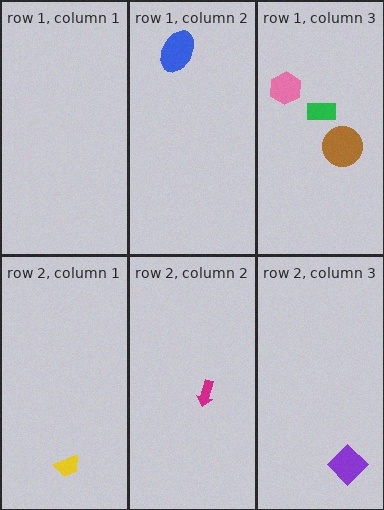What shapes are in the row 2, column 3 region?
The purple diamond.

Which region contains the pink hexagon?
The row 1, column 3 region.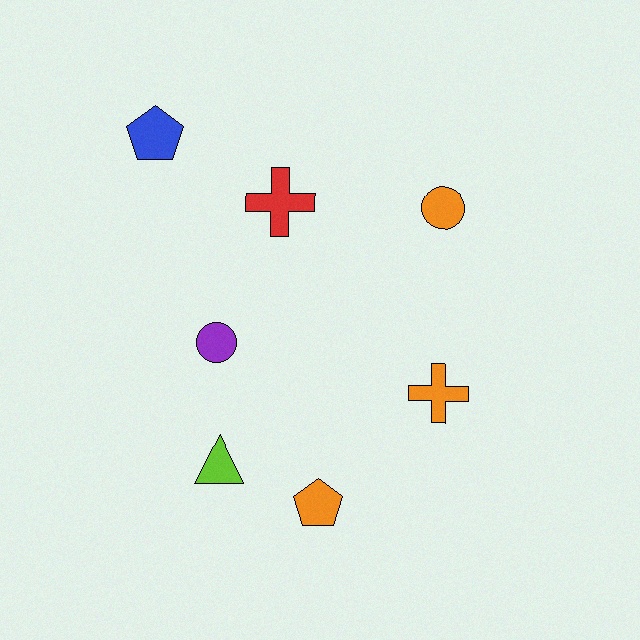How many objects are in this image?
There are 7 objects.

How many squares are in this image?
There are no squares.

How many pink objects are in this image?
There are no pink objects.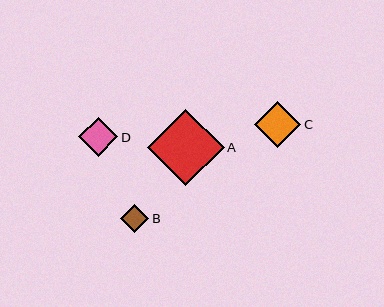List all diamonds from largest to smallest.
From largest to smallest: A, C, D, B.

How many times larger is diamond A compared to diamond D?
Diamond A is approximately 2.0 times the size of diamond D.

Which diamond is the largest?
Diamond A is the largest with a size of approximately 77 pixels.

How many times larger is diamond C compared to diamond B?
Diamond C is approximately 1.6 times the size of diamond B.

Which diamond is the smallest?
Diamond B is the smallest with a size of approximately 28 pixels.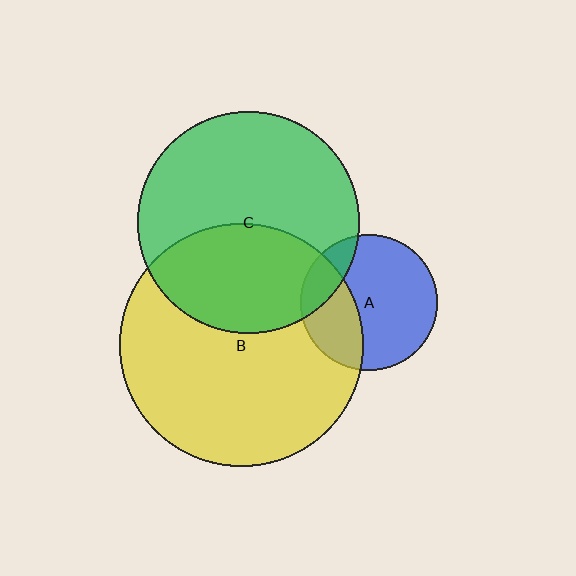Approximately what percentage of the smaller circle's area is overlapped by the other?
Approximately 40%.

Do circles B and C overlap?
Yes.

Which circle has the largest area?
Circle B (yellow).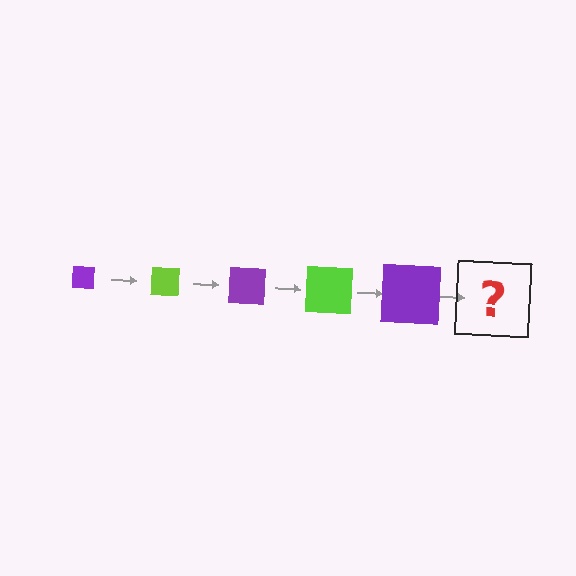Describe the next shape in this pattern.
It should be a lime square, larger than the previous one.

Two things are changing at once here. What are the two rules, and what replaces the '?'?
The two rules are that the square grows larger each step and the color cycles through purple and lime. The '?' should be a lime square, larger than the previous one.